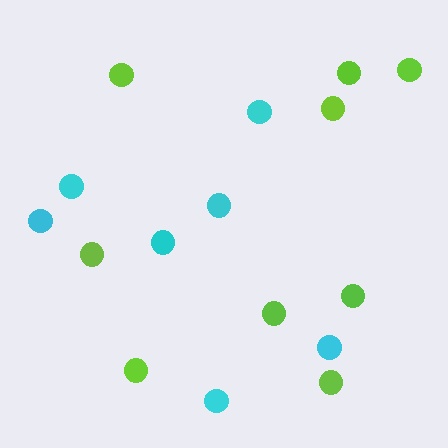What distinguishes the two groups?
There are 2 groups: one group of cyan circles (7) and one group of lime circles (9).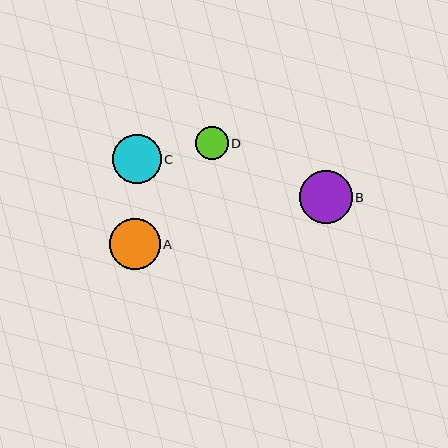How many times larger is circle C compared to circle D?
Circle C is approximately 1.5 times the size of circle D.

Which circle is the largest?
Circle B is the largest with a size of approximately 53 pixels.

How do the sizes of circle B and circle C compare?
Circle B and circle C are approximately the same size.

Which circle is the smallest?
Circle D is the smallest with a size of approximately 33 pixels.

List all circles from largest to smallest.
From largest to smallest: B, A, C, D.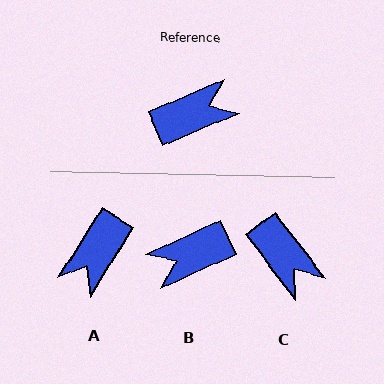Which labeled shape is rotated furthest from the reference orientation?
B, about 178 degrees away.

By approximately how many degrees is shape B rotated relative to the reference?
Approximately 178 degrees clockwise.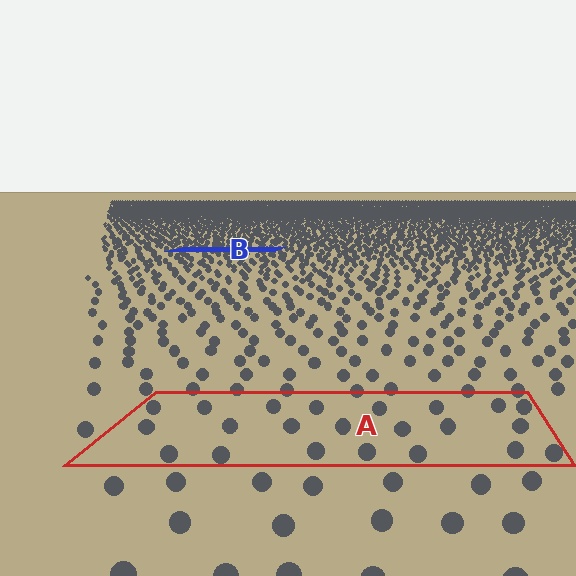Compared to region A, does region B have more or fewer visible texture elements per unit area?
Region B has more texture elements per unit area — they are packed more densely because it is farther away.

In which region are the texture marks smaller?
The texture marks are smaller in region B, because it is farther away.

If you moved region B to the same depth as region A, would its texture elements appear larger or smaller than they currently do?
They would appear larger. At a closer depth, the same texture elements are projected at a bigger on-screen size.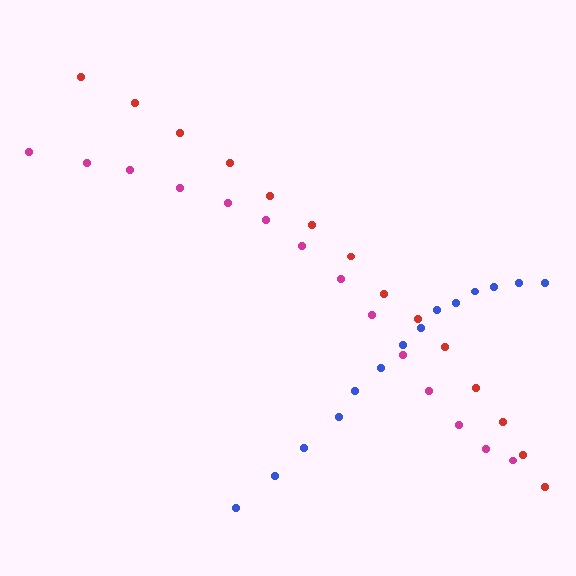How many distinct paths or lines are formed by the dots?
There are 3 distinct paths.